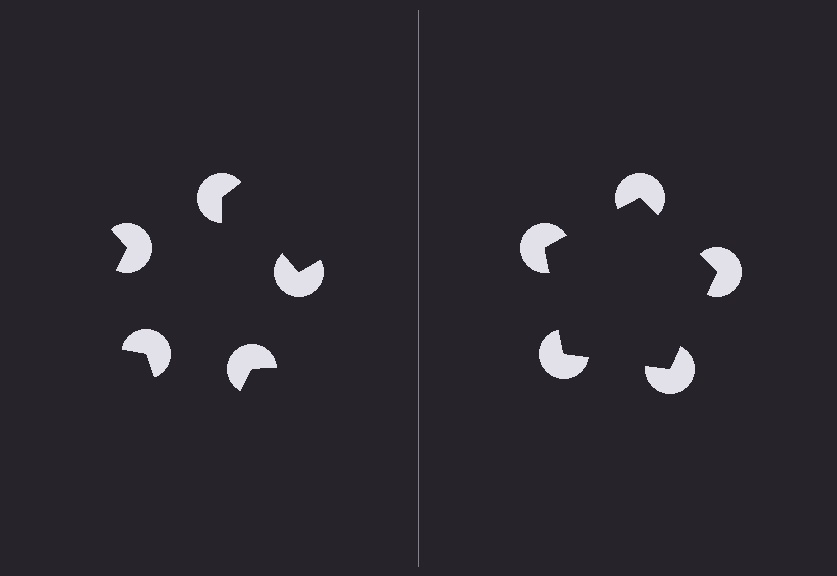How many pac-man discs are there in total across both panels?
10 — 5 on each side.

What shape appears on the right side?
An illusory pentagon.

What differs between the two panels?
The pac-man discs are positioned identically on both sides; only the wedge orientations differ. On the right they align to a pentagon; on the left they are misaligned.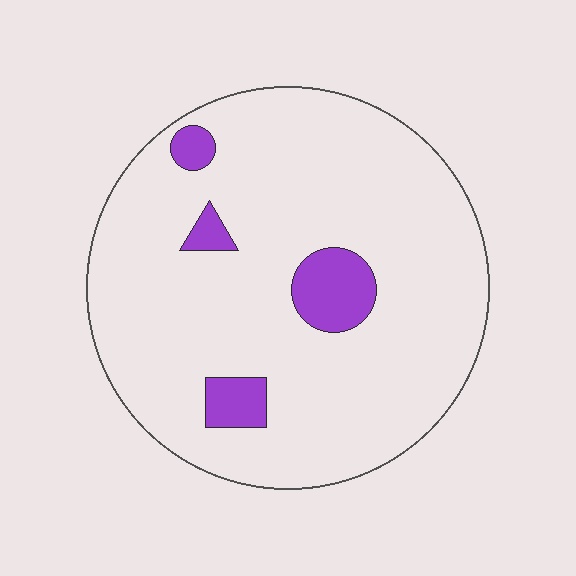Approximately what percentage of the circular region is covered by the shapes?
Approximately 10%.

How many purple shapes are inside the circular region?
4.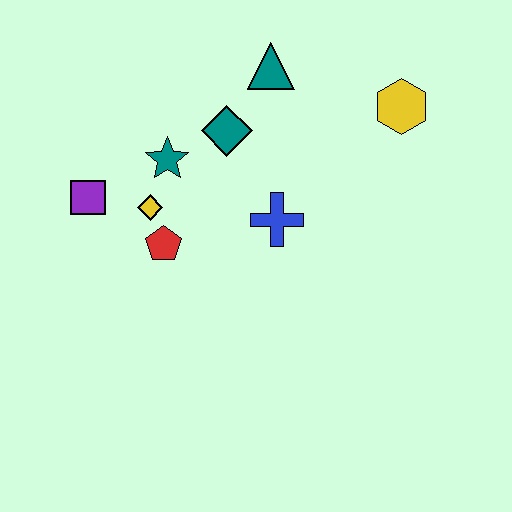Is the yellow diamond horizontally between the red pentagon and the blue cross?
No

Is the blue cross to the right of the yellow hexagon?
No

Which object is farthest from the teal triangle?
The purple square is farthest from the teal triangle.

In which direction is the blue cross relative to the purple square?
The blue cross is to the right of the purple square.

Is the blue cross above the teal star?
No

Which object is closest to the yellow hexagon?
The teal triangle is closest to the yellow hexagon.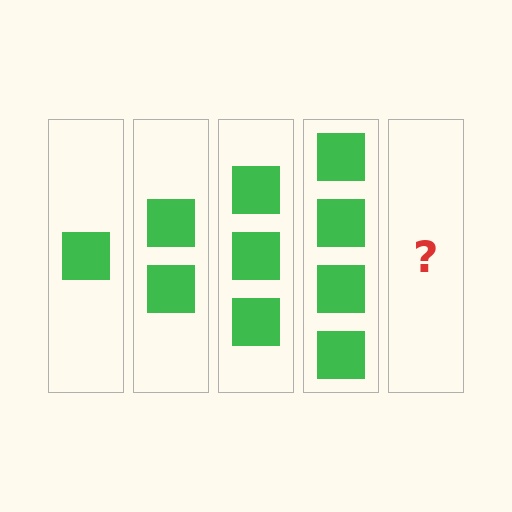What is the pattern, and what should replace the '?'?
The pattern is that each step adds one more square. The '?' should be 5 squares.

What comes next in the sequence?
The next element should be 5 squares.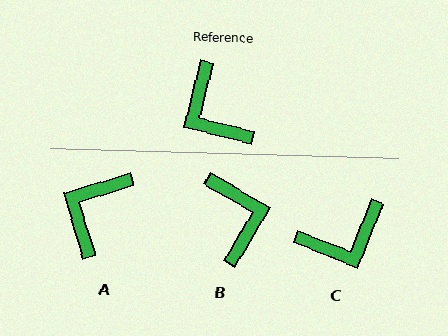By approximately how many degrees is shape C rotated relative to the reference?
Approximately 83 degrees counter-clockwise.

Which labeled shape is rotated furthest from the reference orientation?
B, about 164 degrees away.